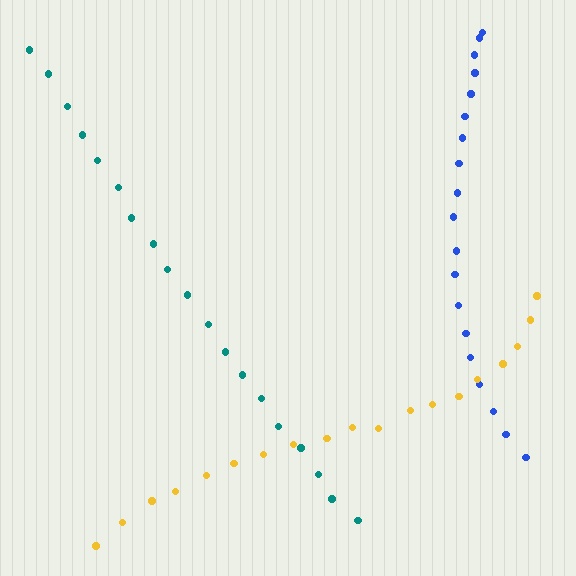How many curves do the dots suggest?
There are 3 distinct paths.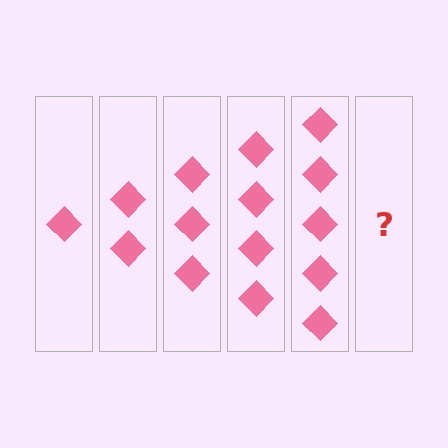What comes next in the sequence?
The next element should be 6 diamonds.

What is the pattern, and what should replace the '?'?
The pattern is that each step adds one more diamond. The '?' should be 6 diamonds.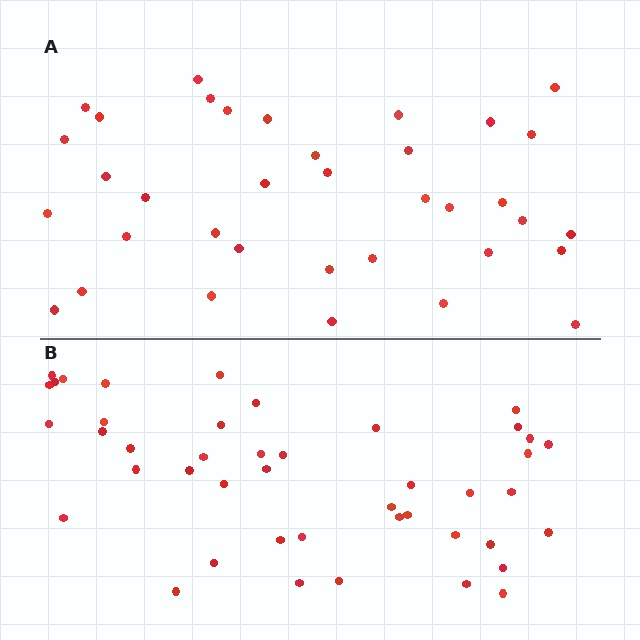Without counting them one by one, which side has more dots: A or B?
Region B (the bottom region) has more dots.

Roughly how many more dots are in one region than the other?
Region B has roughly 8 or so more dots than region A.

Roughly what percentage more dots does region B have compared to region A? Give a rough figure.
About 20% more.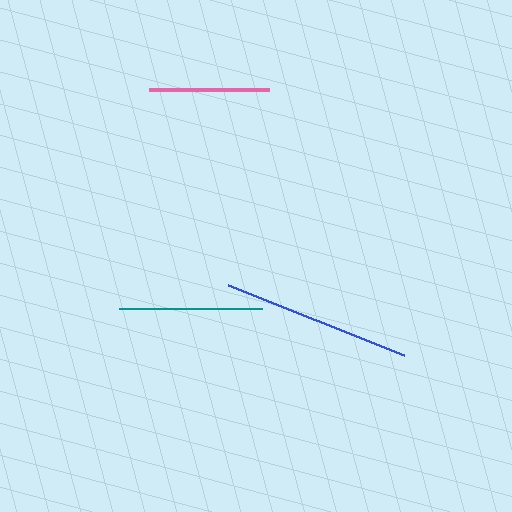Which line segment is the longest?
The blue line is the longest at approximately 190 pixels.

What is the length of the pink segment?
The pink segment is approximately 120 pixels long.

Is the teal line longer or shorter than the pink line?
The teal line is longer than the pink line.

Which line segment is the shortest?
The pink line is the shortest at approximately 120 pixels.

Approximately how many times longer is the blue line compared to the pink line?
The blue line is approximately 1.6 times the length of the pink line.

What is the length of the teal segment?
The teal segment is approximately 143 pixels long.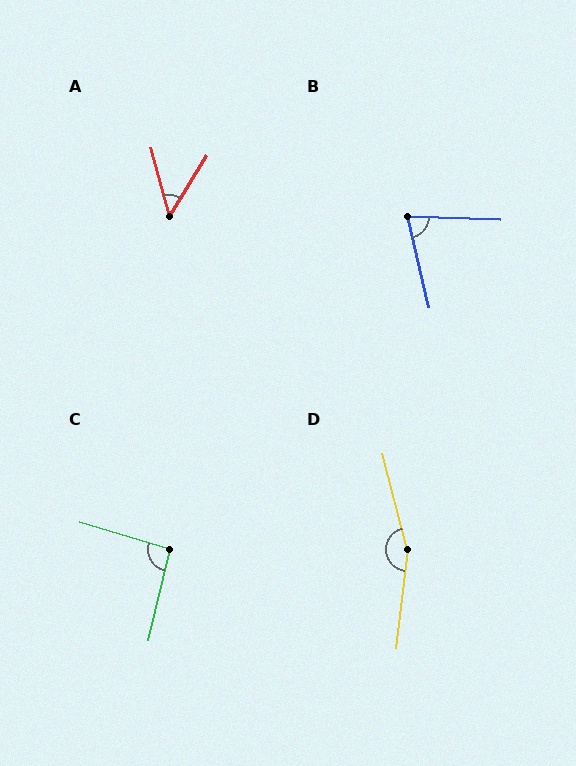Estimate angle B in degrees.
Approximately 75 degrees.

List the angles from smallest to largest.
A (46°), B (75°), C (94°), D (159°).